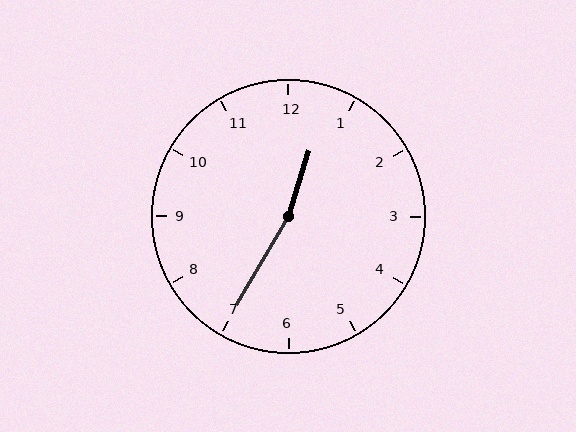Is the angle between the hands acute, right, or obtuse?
It is obtuse.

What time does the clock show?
12:35.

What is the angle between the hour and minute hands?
Approximately 168 degrees.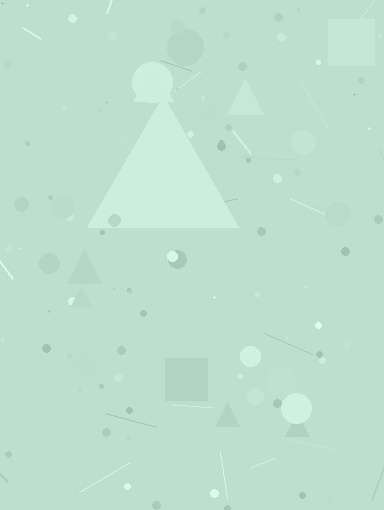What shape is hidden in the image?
A triangle is hidden in the image.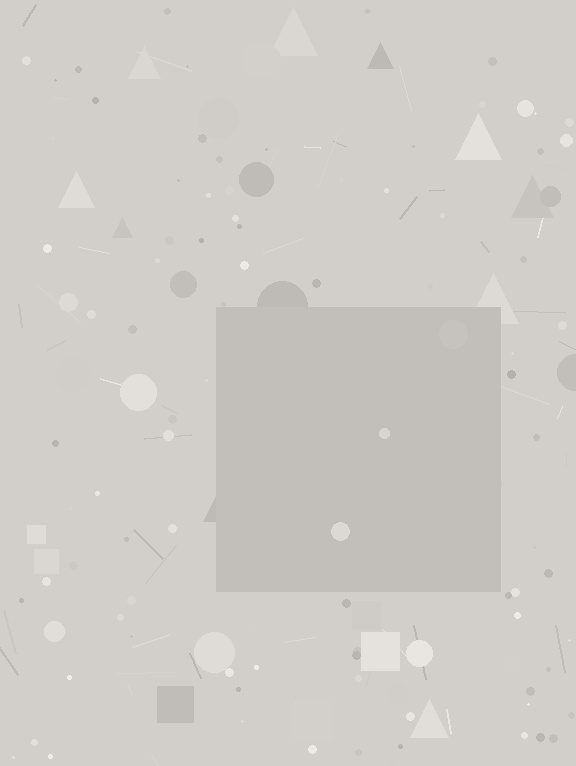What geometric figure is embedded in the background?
A square is embedded in the background.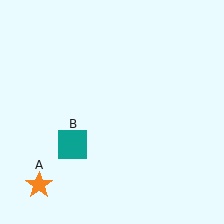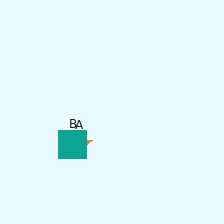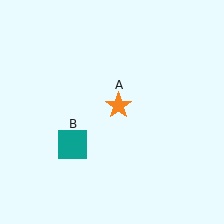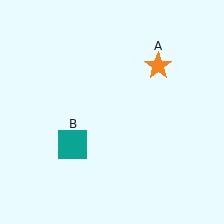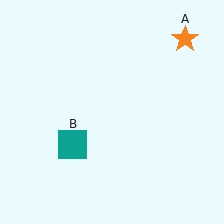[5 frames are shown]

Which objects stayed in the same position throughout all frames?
Teal square (object B) remained stationary.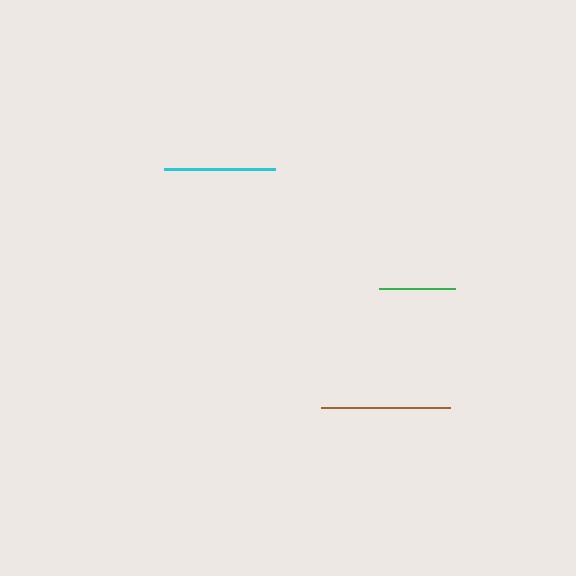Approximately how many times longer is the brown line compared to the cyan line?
The brown line is approximately 1.2 times the length of the cyan line.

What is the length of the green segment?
The green segment is approximately 76 pixels long.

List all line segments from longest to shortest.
From longest to shortest: brown, cyan, green.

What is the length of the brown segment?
The brown segment is approximately 129 pixels long.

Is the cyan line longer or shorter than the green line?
The cyan line is longer than the green line.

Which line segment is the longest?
The brown line is the longest at approximately 129 pixels.